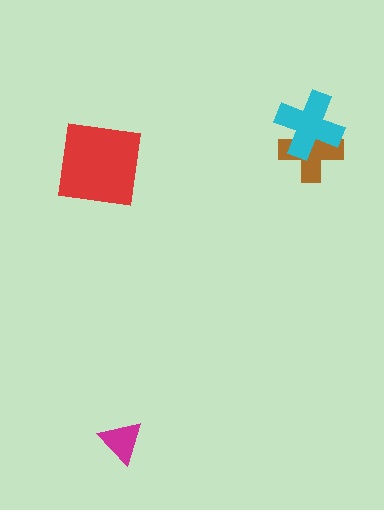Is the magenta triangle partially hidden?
No, no other shape covers it.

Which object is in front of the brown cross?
The cyan cross is in front of the brown cross.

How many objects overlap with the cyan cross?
1 object overlaps with the cyan cross.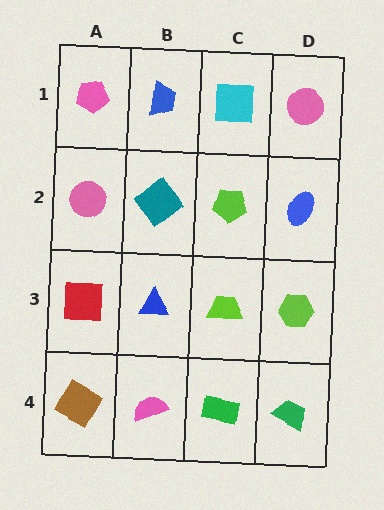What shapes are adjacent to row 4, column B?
A blue triangle (row 3, column B), a brown square (row 4, column A), a green rectangle (row 4, column C).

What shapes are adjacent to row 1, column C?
A lime pentagon (row 2, column C), a blue trapezoid (row 1, column B), a pink circle (row 1, column D).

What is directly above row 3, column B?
A teal diamond.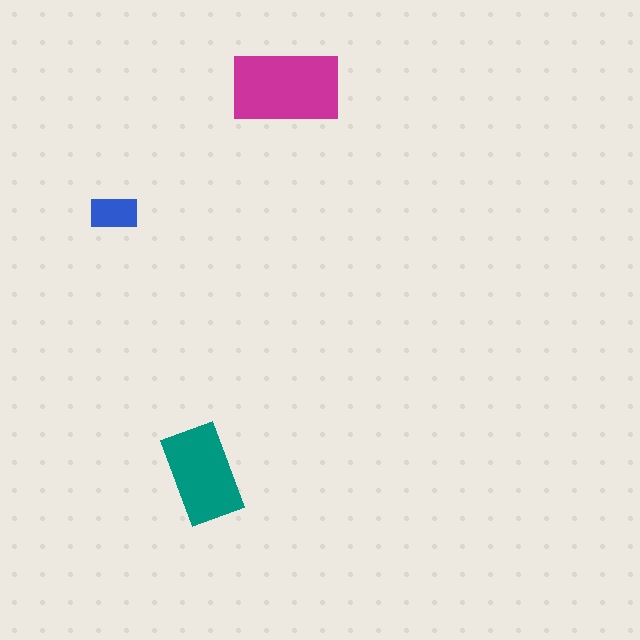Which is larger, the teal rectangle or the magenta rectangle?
The magenta one.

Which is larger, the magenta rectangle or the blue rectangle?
The magenta one.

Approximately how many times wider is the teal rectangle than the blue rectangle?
About 2 times wider.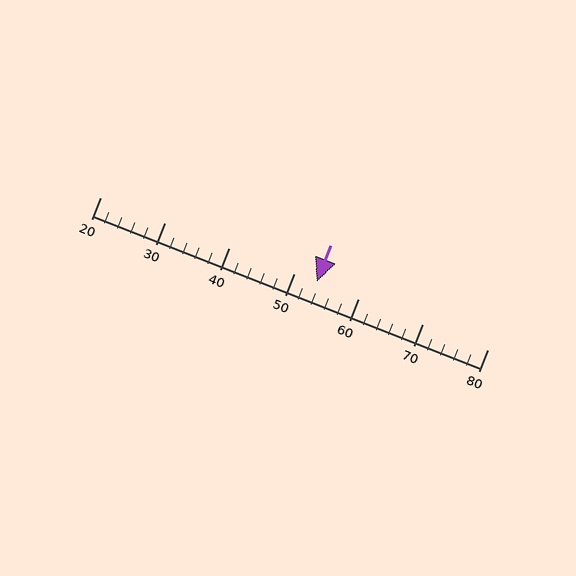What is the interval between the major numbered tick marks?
The major tick marks are spaced 10 units apart.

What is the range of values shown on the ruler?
The ruler shows values from 20 to 80.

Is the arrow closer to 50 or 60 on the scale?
The arrow is closer to 50.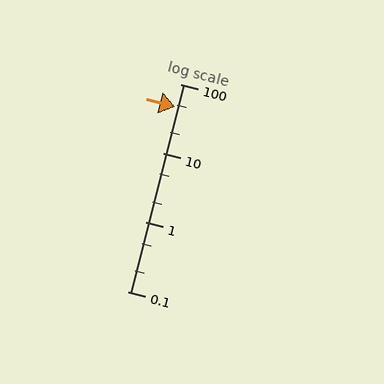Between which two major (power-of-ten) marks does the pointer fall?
The pointer is between 10 and 100.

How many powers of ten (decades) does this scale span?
The scale spans 3 decades, from 0.1 to 100.